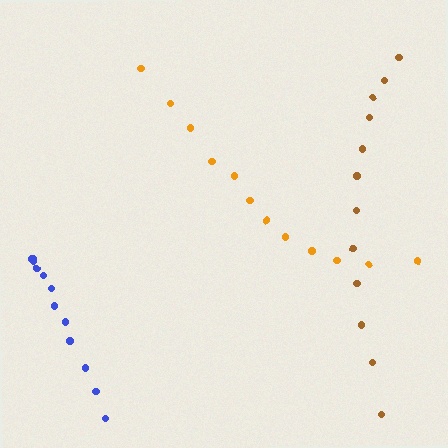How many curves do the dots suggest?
There are 3 distinct paths.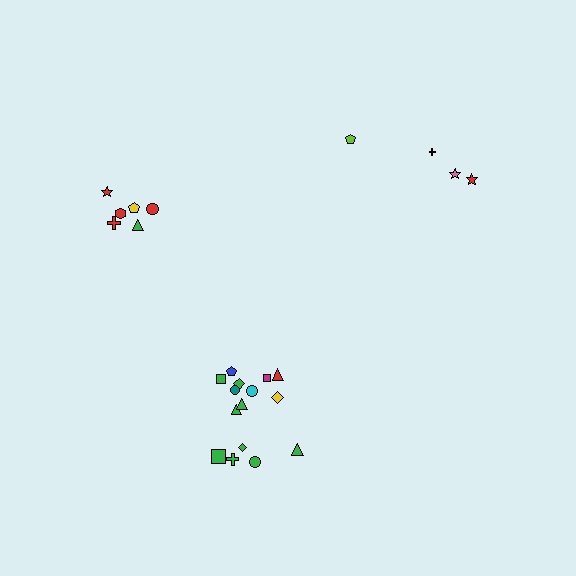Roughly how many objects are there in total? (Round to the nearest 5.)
Roughly 25 objects in total.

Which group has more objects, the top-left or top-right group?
The top-left group.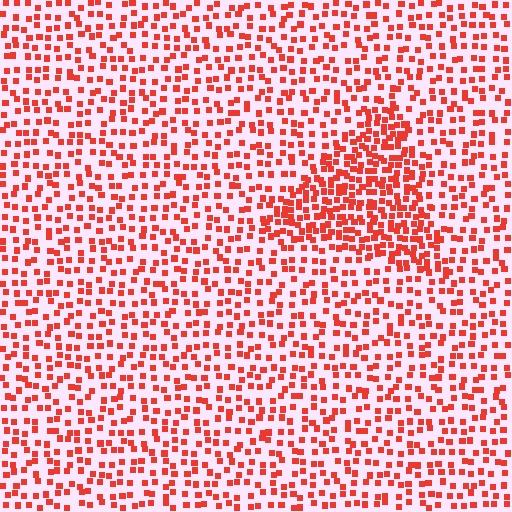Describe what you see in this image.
The image contains small red elements arranged at two different densities. A triangle-shaped region is visible where the elements are more densely packed than the surrounding area.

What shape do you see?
I see a triangle.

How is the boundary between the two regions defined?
The boundary is defined by a change in element density (approximately 2.0x ratio). All elements are the same color, size, and shape.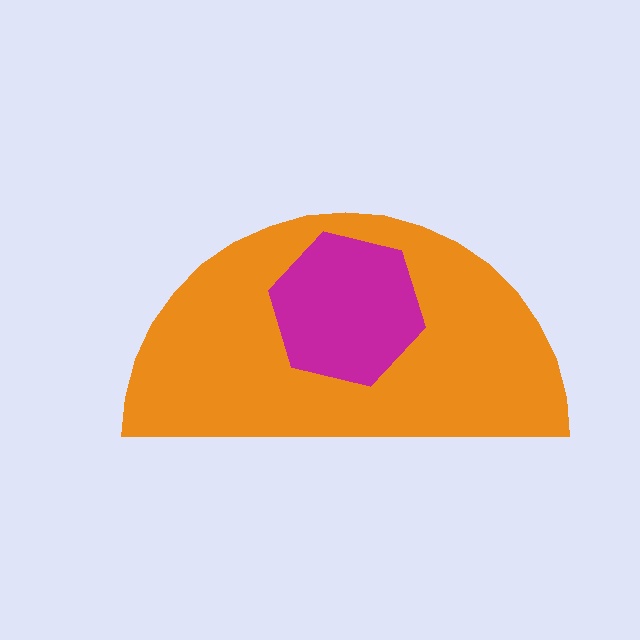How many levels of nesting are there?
2.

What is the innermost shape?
The magenta hexagon.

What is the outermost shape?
The orange semicircle.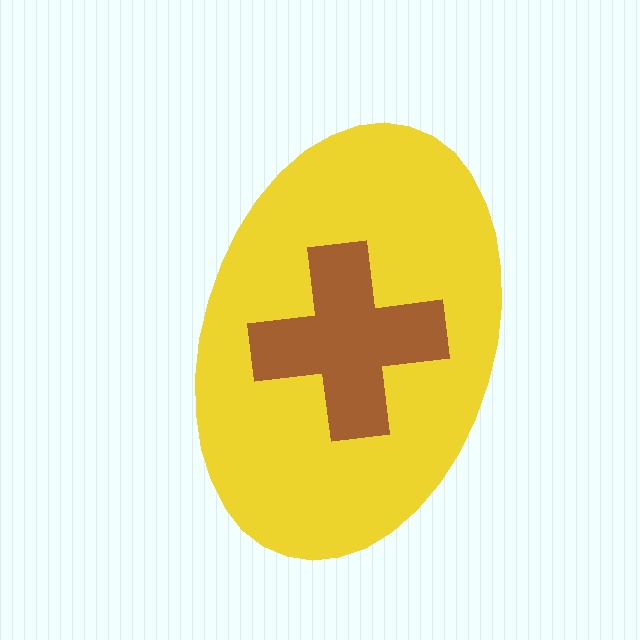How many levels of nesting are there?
2.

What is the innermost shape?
The brown cross.